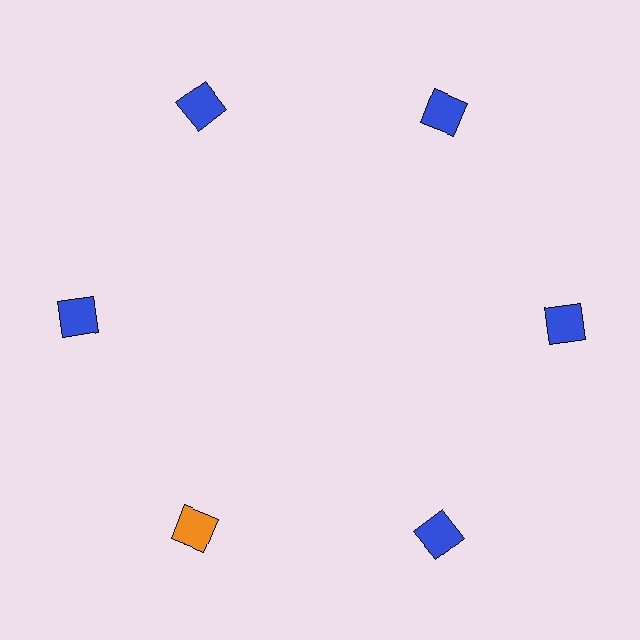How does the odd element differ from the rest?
It has a different color: orange instead of blue.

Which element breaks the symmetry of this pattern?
The orange square at roughly the 7 o'clock position breaks the symmetry. All other shapes are blue squares.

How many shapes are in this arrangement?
There are 6 shapes arranged in a ring pattern.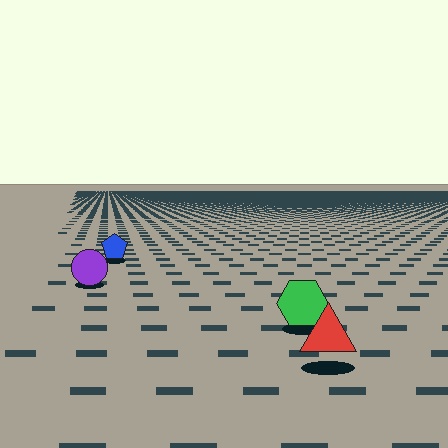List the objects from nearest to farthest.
From nearest to farthest: the red triangle, the green hexagon, the purple circle, the blue pentagon.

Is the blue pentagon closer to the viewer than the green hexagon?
No. The green hexagon is closer — you can tell from the texture gradient: the ground texture is coarser near it.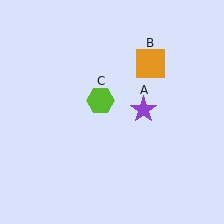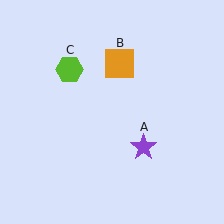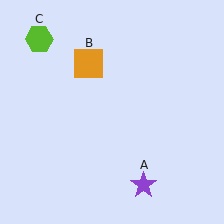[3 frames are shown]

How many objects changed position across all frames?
3 objects changed position: purple star (object A), orange square (object B), lime hexagon (object C).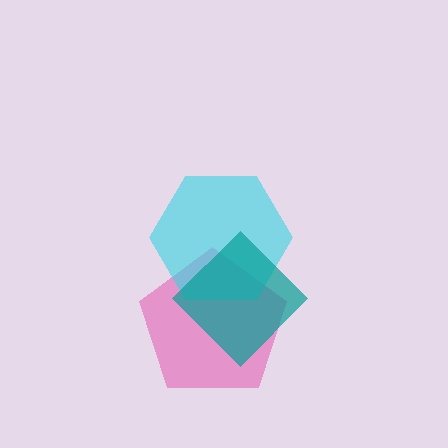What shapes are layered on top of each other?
The layered shapes are: a pink pentagon, a cyan hexagon, a teal diamond.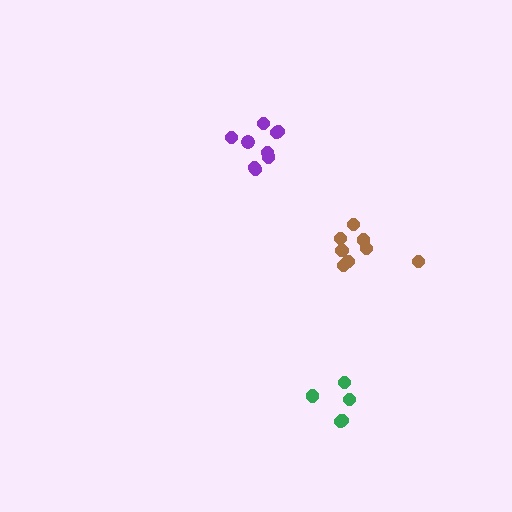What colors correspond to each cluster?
The clusters are colored: purple, brown, green.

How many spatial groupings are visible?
There are 3 spatial groupings.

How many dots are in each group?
Group 1: 9 dots, Group 2: 9 dots, Group 3: 5 dots (23 total).